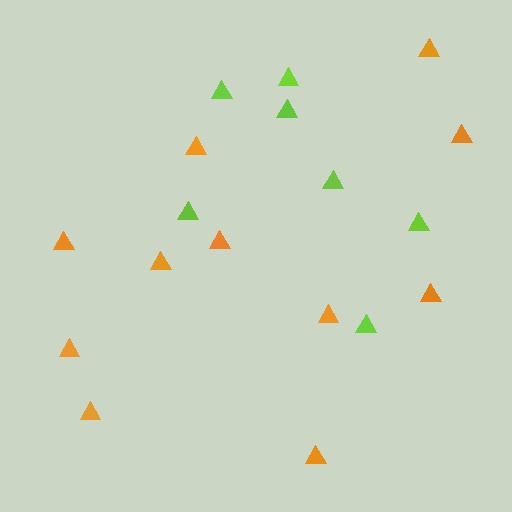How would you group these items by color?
There are 2 groups: one group of lime triangles (7) and one group of orange triangles (11).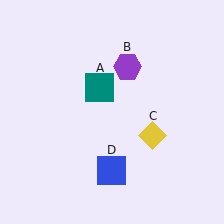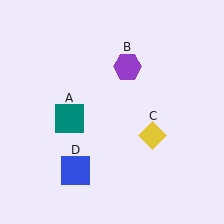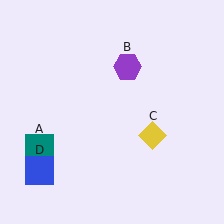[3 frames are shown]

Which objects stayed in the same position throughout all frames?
Purple hexagon (object B) and yellow diamond (object C) remained stationary.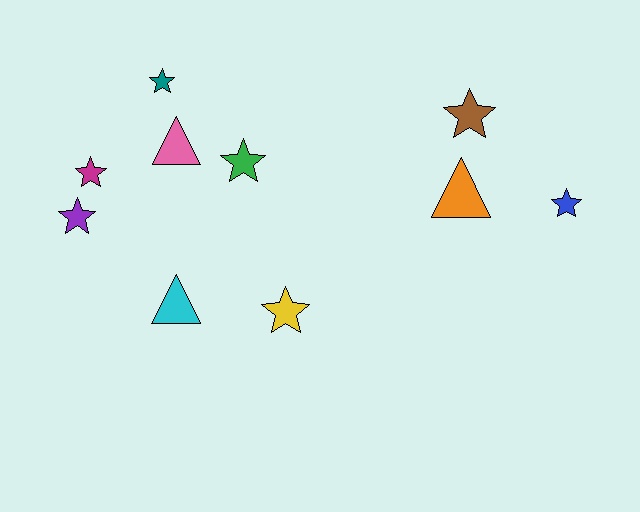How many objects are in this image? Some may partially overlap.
There are 10 objects.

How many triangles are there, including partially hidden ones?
There are 3 triangles.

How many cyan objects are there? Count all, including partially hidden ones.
There is 1 cyan object.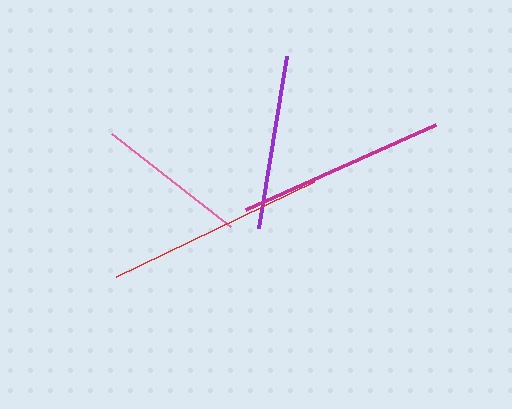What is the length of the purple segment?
The purple segment is approximately 174 pixels long.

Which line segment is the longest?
The red line is the longest at approximately 219 pixels.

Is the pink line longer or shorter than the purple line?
The purple line is longer than the pink line.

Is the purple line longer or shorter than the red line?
The red line is longer than the purple line.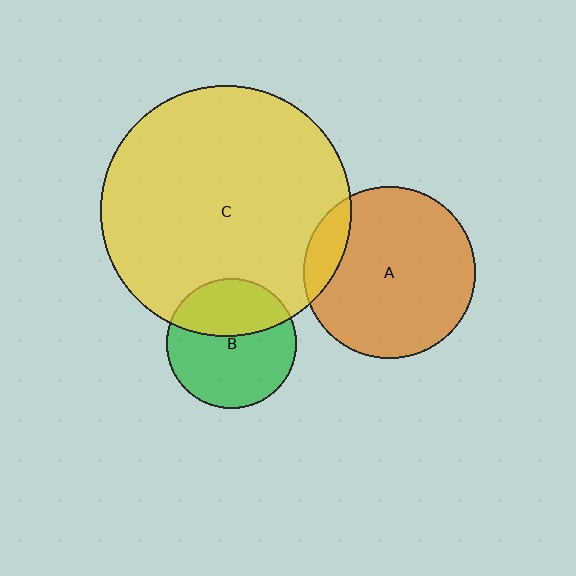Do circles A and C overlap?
Yes.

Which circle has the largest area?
Circle C (yellow).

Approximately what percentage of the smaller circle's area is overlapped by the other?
Approximately 15%.